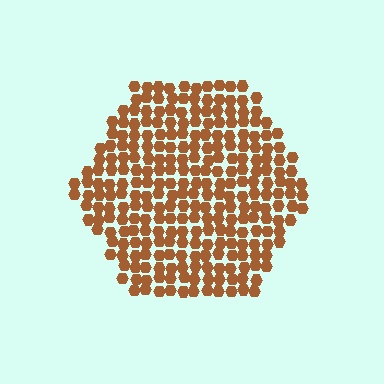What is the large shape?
The large shape is a hexagon.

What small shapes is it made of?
It is made of small hexagons.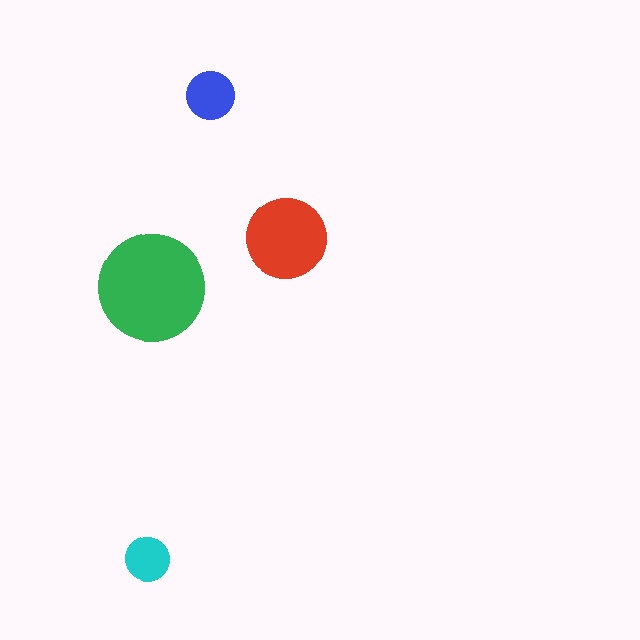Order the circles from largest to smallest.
the green one, the red one, the blue one, the cyan one.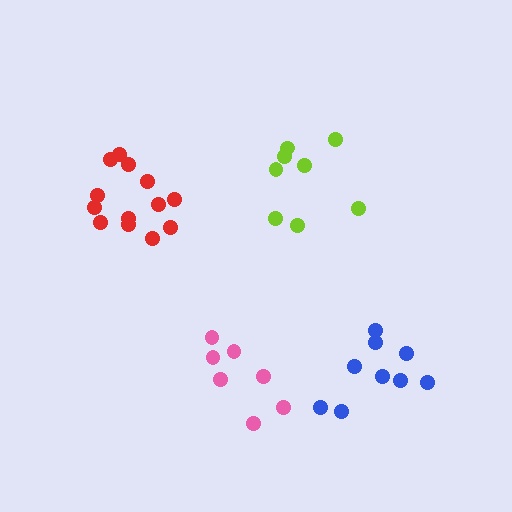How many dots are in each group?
Group 1: 9 dots, Group 2: 8 dots, Group 3: 7 dots, Group 4: 13 dots (37 total).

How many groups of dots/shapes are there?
There are 4 groups.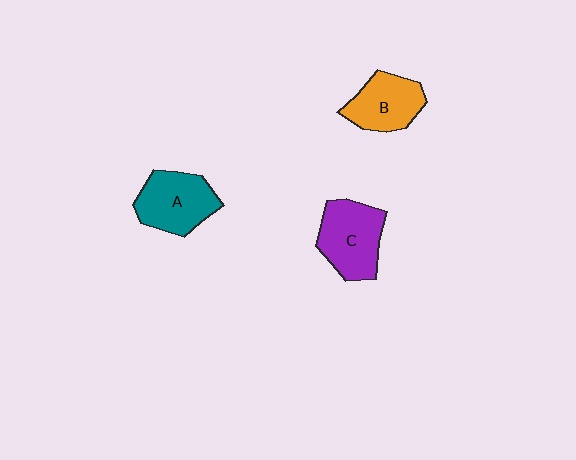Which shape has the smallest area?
Shape B (orange).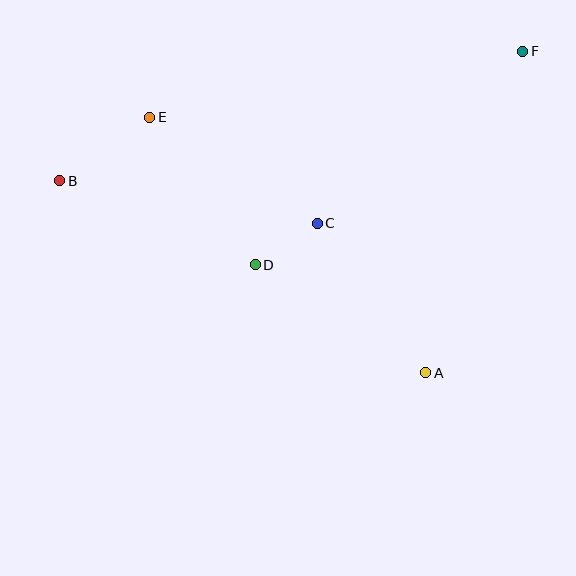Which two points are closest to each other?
Points C and D are closest to each other.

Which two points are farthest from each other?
Points B and F are farthest from each other.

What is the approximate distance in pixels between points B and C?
The distance between B and C is approximately 261 pixels.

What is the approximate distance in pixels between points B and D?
The distance between B and D is approximately 213 pixels.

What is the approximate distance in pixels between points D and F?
The distance between D and F is approximately 342 pixels.